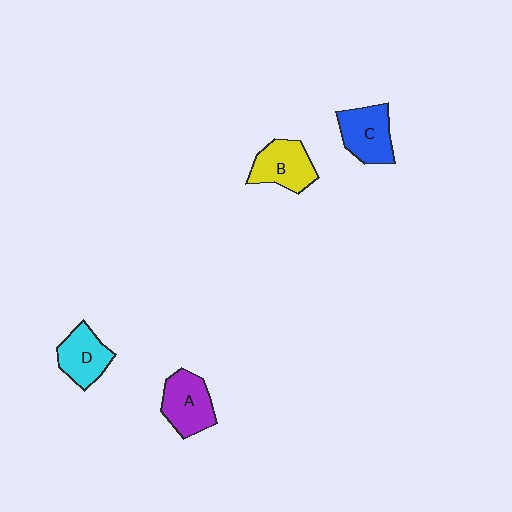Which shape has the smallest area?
Shape D (cyan).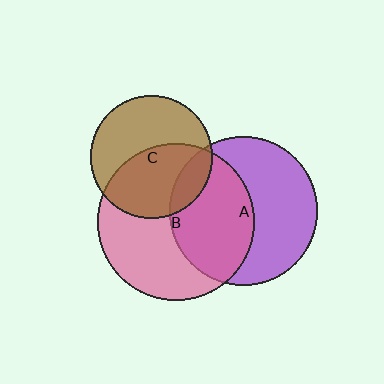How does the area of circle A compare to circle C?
Approximately 1.5 times.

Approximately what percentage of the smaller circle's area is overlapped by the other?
Approximately 45%.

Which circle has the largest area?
Circle B (pink).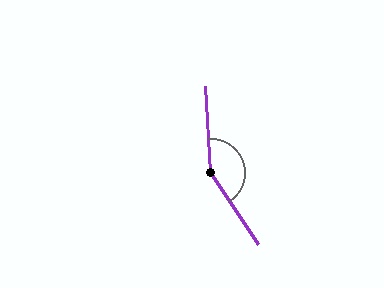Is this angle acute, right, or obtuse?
It is obtuse.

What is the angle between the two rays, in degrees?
Approximately 150 degrees.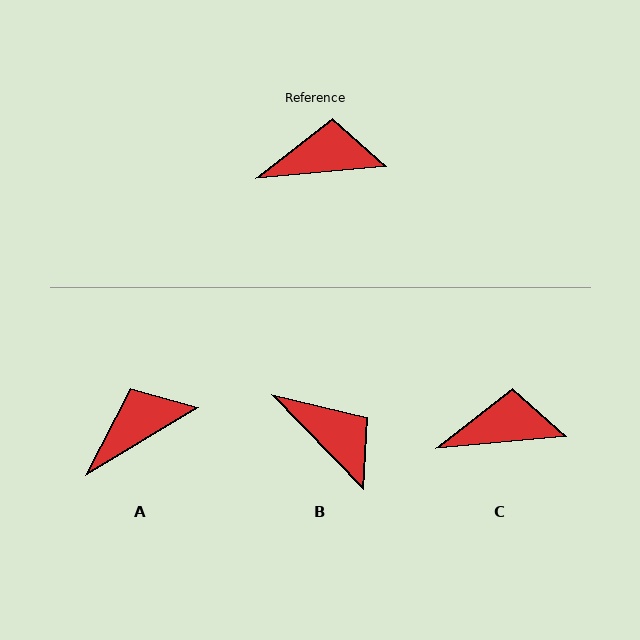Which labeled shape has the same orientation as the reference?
C.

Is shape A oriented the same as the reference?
No, it is off by about 26 degrees.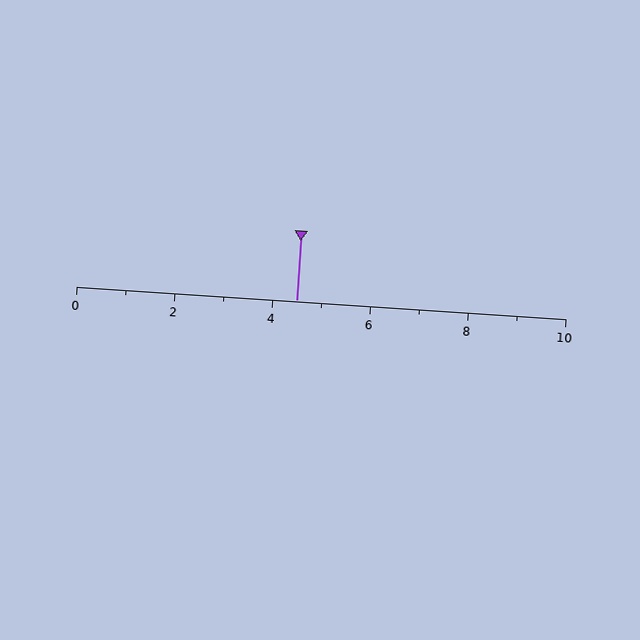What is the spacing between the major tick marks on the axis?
The major ticks are spaced 2 apart.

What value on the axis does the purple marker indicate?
The marker indicates approximately 4.5.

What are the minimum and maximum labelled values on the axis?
The axis runs from 0 to 10.